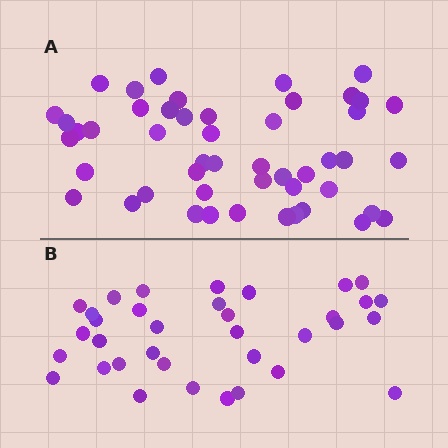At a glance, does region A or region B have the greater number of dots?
Region A (the top region) has more dots.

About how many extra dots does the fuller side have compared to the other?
Region A has approximately 15 more dots than region B.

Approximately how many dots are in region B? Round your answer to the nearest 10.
About 40 dots. (The exact count is 35, which rounds to 40.)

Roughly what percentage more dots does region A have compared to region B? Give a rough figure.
About 40% more.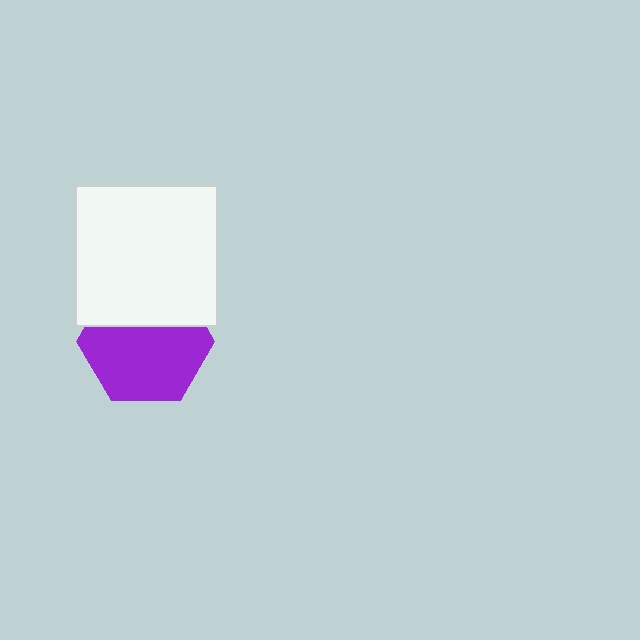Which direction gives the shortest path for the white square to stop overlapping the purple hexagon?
Moving up gives the shortest separation.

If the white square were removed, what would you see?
You would see the complete purple hexagon.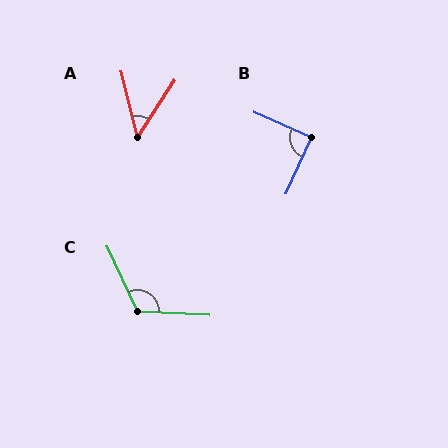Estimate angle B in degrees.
Approximately 90 degrees.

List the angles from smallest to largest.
A (47°), B (90°), C (118°).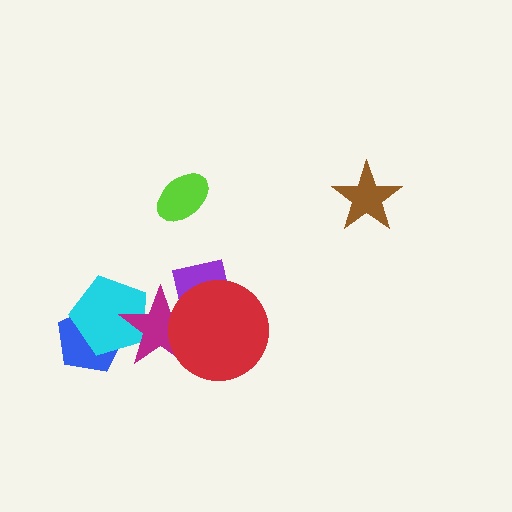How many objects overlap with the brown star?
0 objects overlap with the brown star.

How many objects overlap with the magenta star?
4 objects overlap with the magenta star.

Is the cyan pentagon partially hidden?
Yes, it is partially covered by another shape.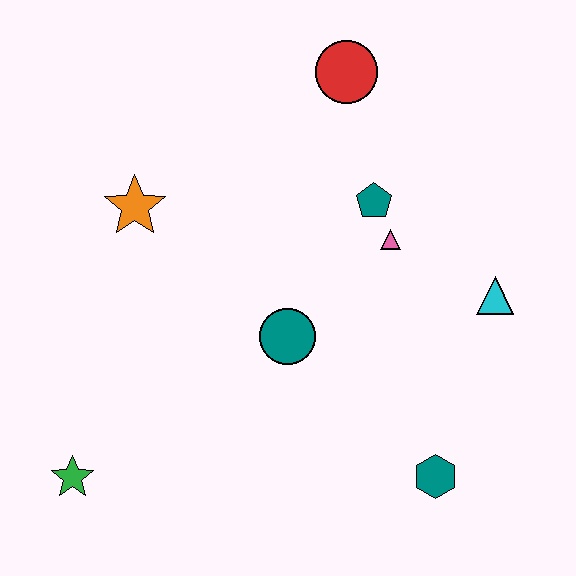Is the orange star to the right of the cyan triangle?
No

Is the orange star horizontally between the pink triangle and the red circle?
No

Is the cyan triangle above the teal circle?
Yes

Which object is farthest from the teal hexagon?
The red circle is farthest from the teal hexagon.